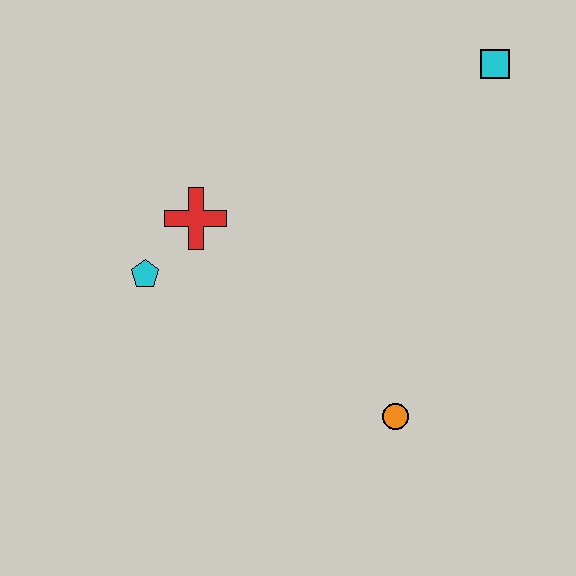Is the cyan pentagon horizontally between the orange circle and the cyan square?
No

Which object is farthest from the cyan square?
The cyan pentagon is farthest from the cyan square.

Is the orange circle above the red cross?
No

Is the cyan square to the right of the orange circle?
Yes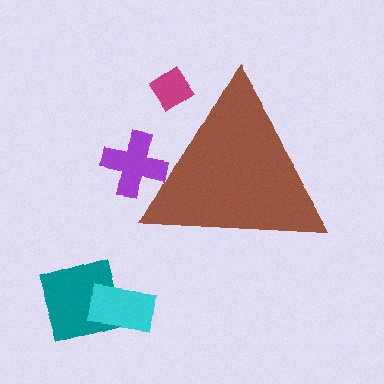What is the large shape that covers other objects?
A brown triangle.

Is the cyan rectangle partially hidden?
No, the cyan rectangle is fully visible.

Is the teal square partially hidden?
No, the teal square is fully visible.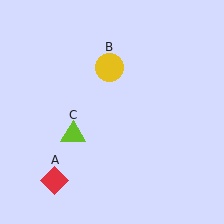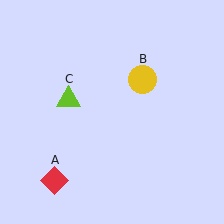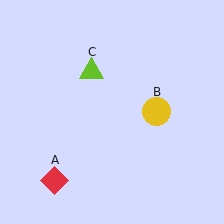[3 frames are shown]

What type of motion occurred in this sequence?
The yellow circle (object B), lime triangle (object C) rotated clockwise around the center of the scene.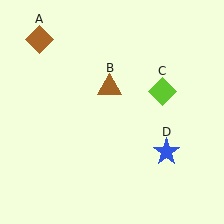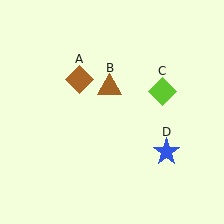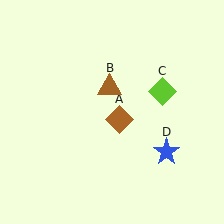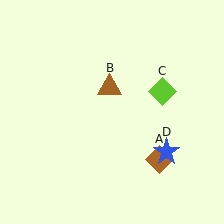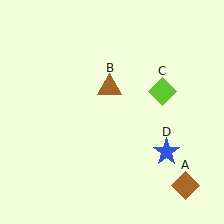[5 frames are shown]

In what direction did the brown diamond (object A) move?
The brown diamond (object A) moved down and to the right.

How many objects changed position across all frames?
1 object changed position: brown diamond (object A).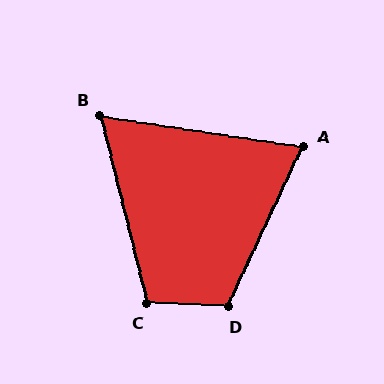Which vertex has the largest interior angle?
D, at approximately 113 degrees.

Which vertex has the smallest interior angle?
B, at approximately 67 degrees.